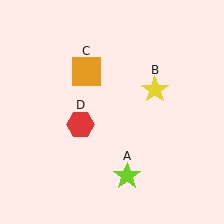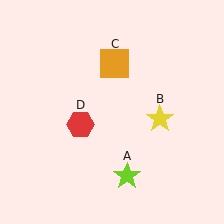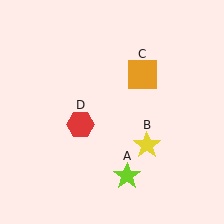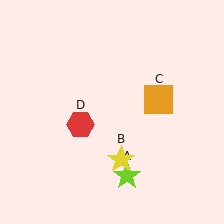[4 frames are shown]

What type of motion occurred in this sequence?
The yellow star (object B), orange square (object C) rotated clockwise around the center of the scene.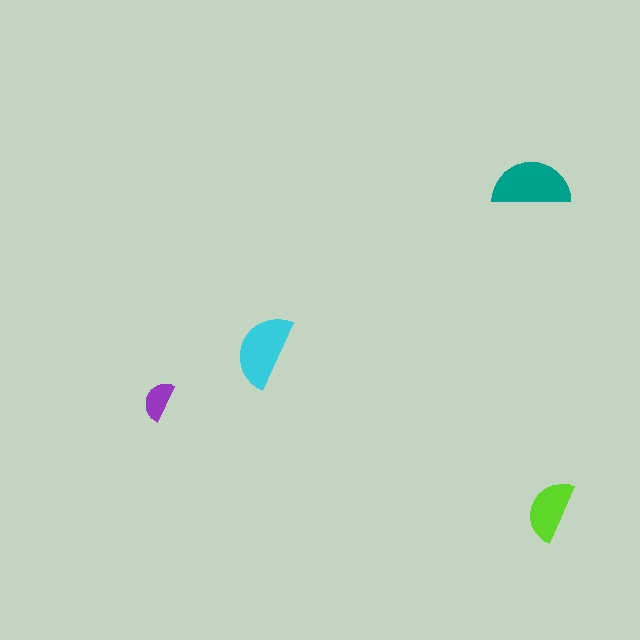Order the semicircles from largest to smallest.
the teal one, the cyan one, the lime one, the purple one.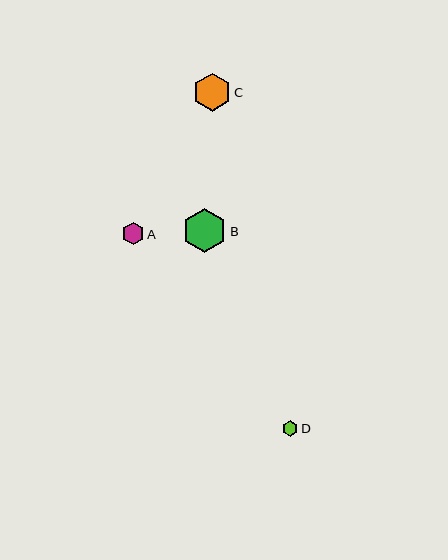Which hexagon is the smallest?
Hexagon D is the smallest with a size of approximately 15 pixels.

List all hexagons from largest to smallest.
From largest to smallest: B, C, A, D.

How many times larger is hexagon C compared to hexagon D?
Hexagon C is approximately 2.5 times the size of hexagon D.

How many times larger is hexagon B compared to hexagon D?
Hexagon B is approximately 2.9 times the size of hexagon D.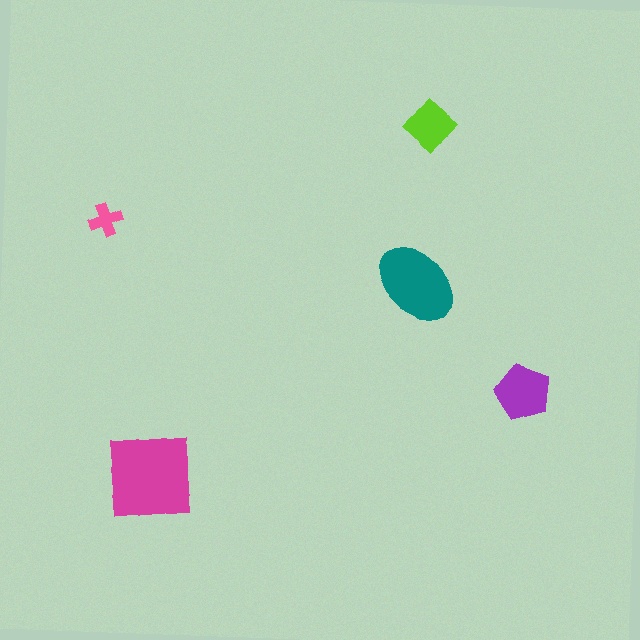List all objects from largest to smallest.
The magenta square, the teal ellipse, the purple pentagon, the lime diamond, the pink cross.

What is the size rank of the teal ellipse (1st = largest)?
2nd.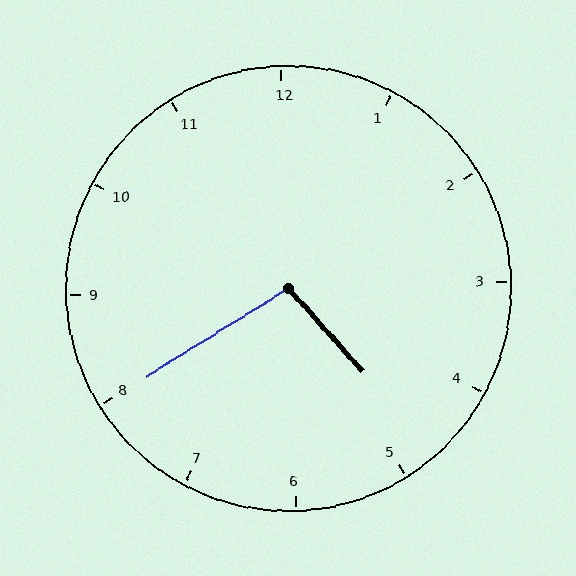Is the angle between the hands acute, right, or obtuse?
It is obtuse.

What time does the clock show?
4:40.